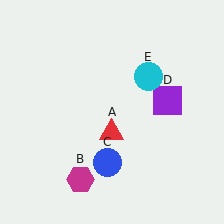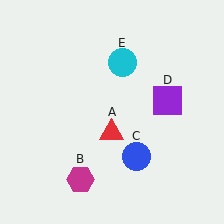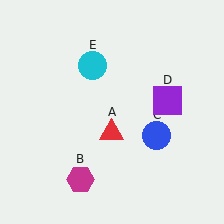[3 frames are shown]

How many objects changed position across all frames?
2 objects changed position: blue circle (object C), cyan circle (object E).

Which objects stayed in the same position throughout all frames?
Red triangle (object A) and magenta hexagon (object B) and purple square (object D) remained stationary.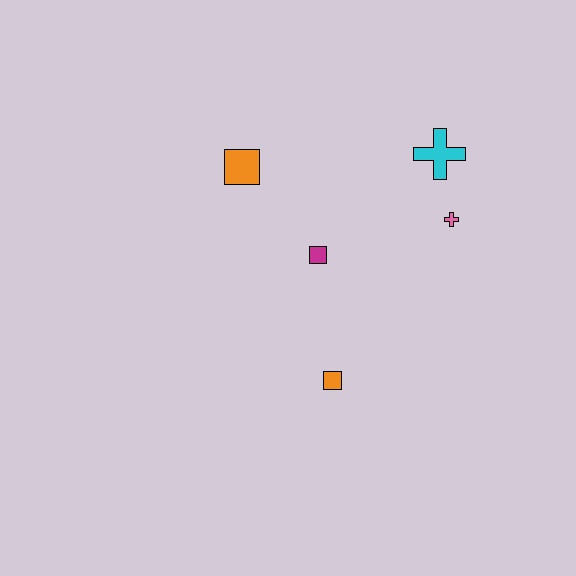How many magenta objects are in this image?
There is 1 magenta object.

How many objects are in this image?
There are 5 objects.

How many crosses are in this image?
There are 2 crosses.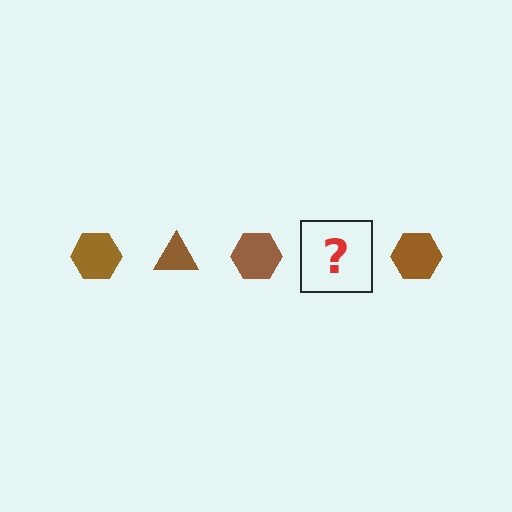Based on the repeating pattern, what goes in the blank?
The blank should be a brown triangle.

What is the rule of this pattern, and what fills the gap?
The rule is that the pattern cycles through hexagon, triangle shapes in brown. The gap should be filled with a brown triangle.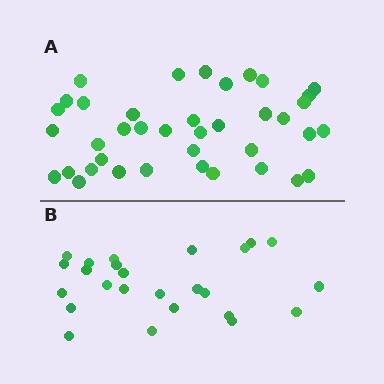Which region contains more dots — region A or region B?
Region A (the top region) has more dots.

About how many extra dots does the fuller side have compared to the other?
Region A has approximately 15 more dots than region B.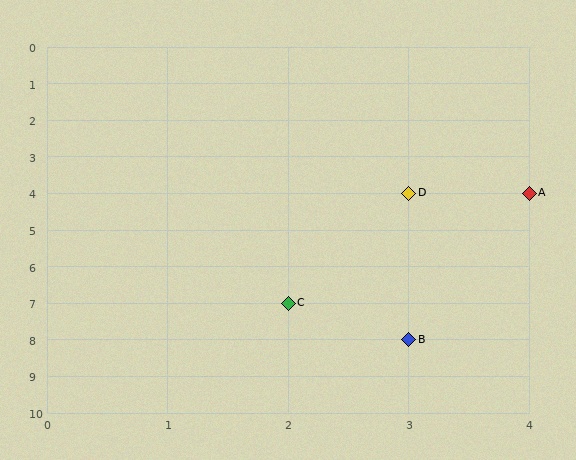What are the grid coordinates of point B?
Point B is at grid coordinates (3, 8).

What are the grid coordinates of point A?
Point A is at grid coordinates (4, 4).